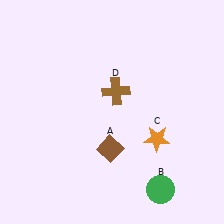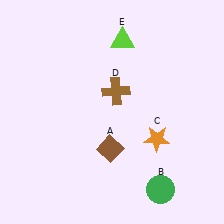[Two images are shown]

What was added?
A lime triangle (E) was added in Image 2.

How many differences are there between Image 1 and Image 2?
There is 1 difference between the two images.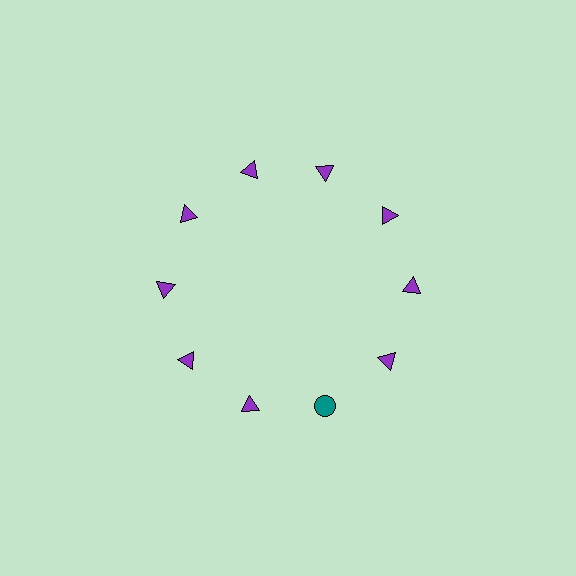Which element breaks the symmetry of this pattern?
The teal circle at roughly the 5 o'clock position breaks the symmetry. All other shapes are purple triangles.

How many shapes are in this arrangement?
There are 10 shapes arranged in a ring pattern.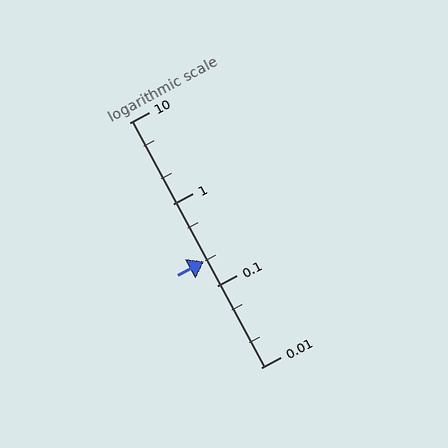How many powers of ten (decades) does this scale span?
The scale spans 3 decades, from 0.01 to 10.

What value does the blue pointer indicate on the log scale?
The pointer indicates approximately 0.2.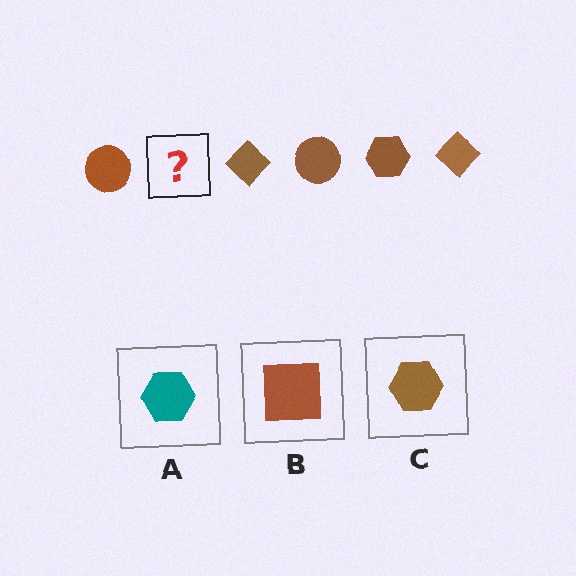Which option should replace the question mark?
Option C.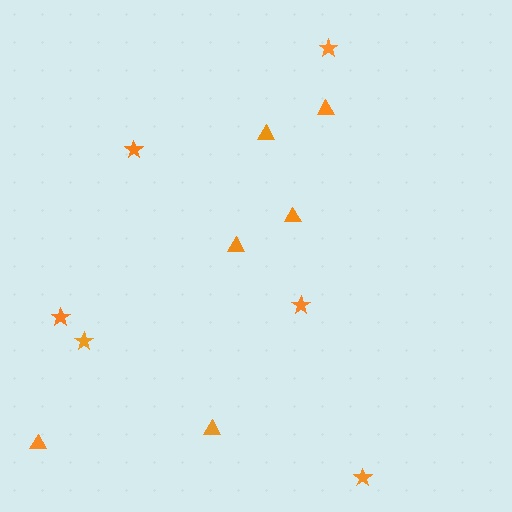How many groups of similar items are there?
There are 2 groups: one group of triangles (6) and one group of stars (6).